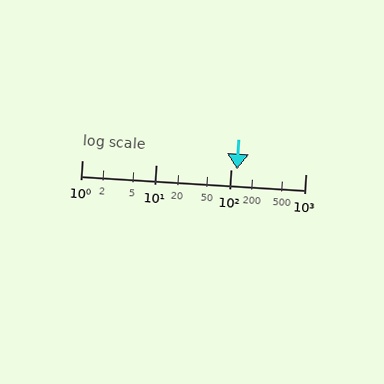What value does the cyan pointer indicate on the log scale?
The pointer indicates approximately 120.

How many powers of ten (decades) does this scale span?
The scale spans 3 decades, from 1 to 1000.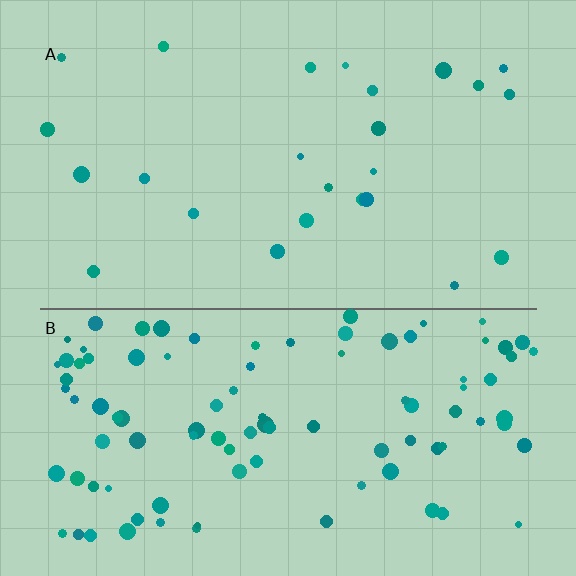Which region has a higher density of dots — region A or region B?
B (the bottom).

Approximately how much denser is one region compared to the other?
Approximately 4.0× — region B over region A.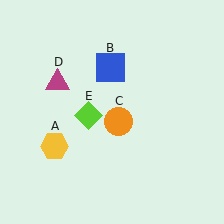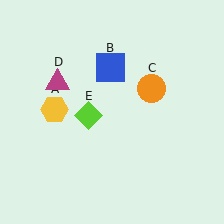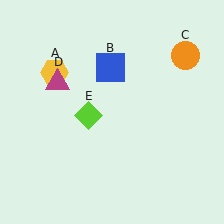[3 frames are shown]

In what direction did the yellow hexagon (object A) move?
The yellow hexagon (object A) moved up.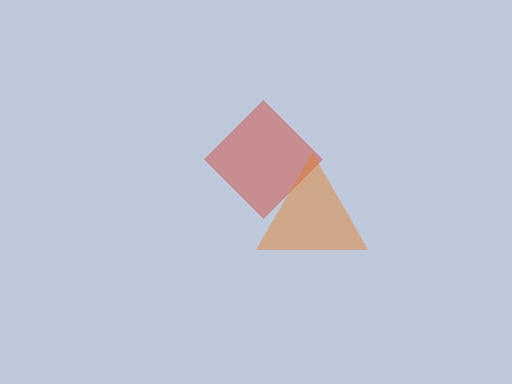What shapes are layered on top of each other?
The layered shapes are: a red diamond, an orange triangle.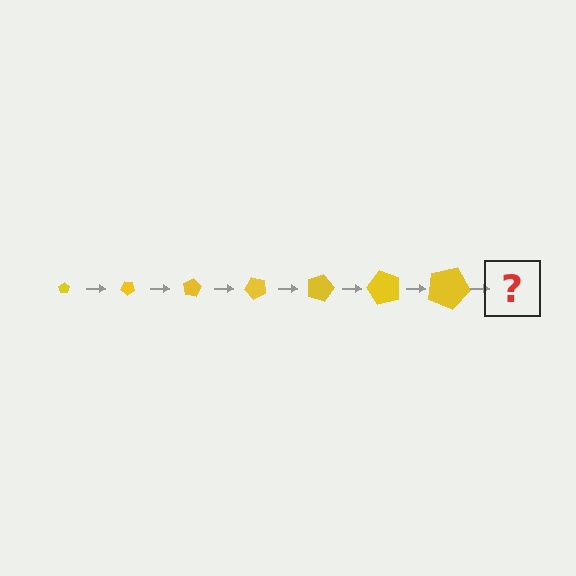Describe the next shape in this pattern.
It should be a pentagon, larger than the previous one and rotated 280 degrees from the start.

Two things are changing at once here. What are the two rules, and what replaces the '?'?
The two rules are that the pentagon grows larger each step and it rotates 40 degrees each step. The '?' should be a pentagon, larger than the previous one and rotated 280 degrees from the start.